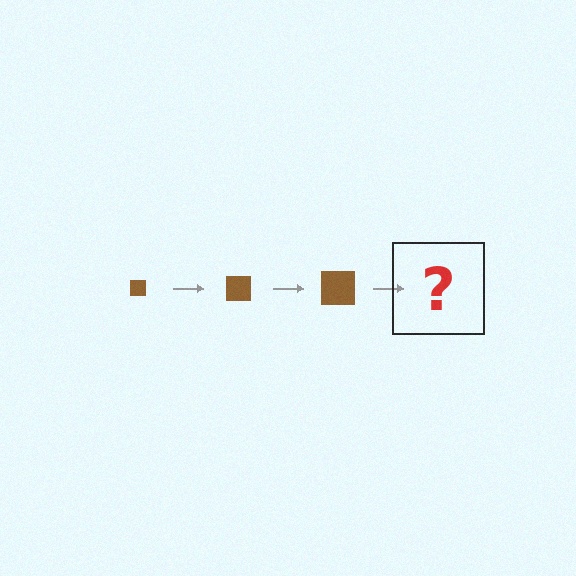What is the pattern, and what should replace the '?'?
The pattern is that the square gets progressively larger each step. The '?' should be a brown square, larger than the previous one.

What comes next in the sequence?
The next element should be a brown square, larger than the previous one.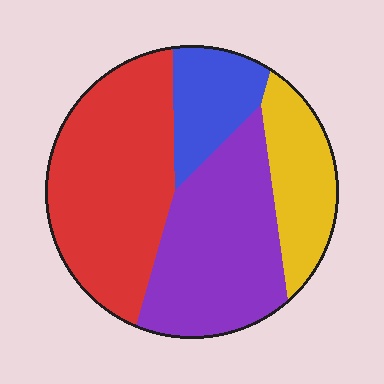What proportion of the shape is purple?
Purple covers about 30% of the shape.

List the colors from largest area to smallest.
From largest to smallest: red, purple, yellow, blue.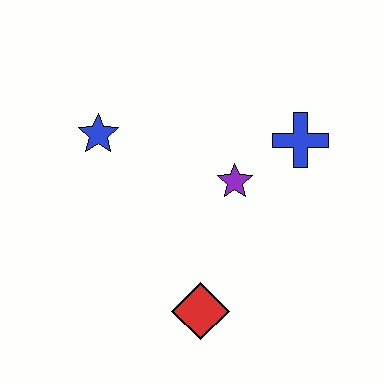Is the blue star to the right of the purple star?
No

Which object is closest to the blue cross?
The purple star is closest to the blue cross.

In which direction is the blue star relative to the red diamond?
The blue star is above the red diamond.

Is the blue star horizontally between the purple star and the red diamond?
No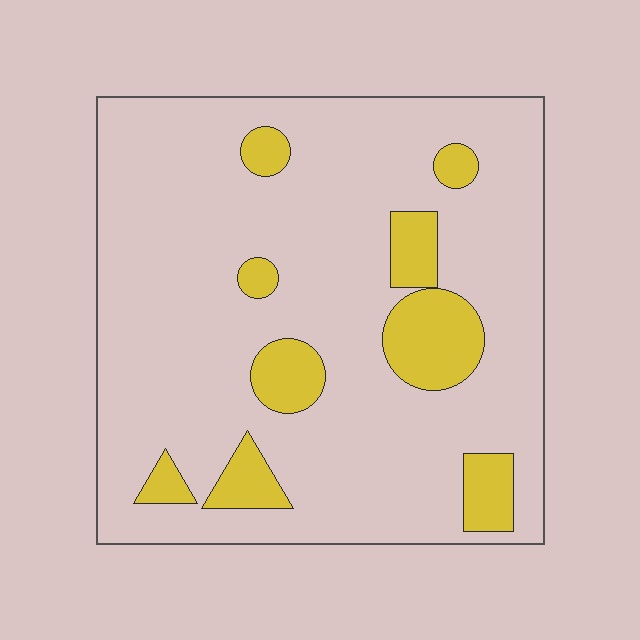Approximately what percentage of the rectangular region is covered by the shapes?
Approximately 15%.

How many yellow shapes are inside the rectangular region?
9.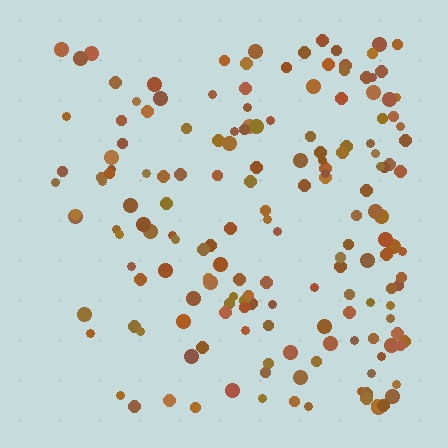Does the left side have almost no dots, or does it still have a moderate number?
Still a moderate number, just noticeably fewer than the right.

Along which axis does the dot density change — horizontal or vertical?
Horizontal.